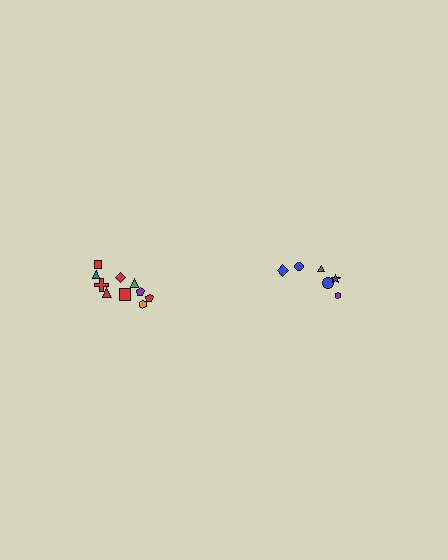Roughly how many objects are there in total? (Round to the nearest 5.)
Roughly 15 objects in total.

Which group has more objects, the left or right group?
The left group.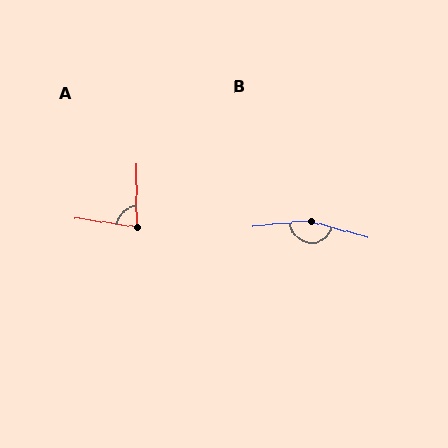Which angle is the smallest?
A, at approximately 81 degrees.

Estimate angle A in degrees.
Approximately 81 degrees.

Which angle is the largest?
B, at approximately 159 degrees.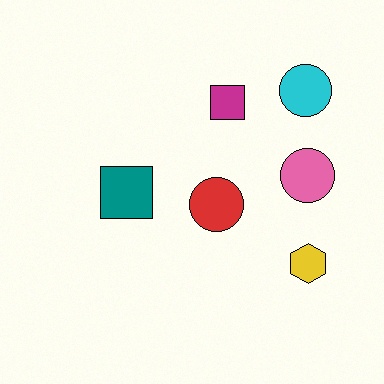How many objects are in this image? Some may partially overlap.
There are 6 objects.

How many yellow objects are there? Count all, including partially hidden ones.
There is 1 yellow object.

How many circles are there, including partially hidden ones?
There are 3 circles.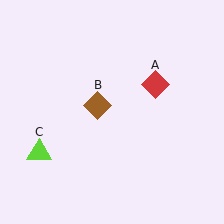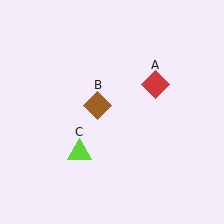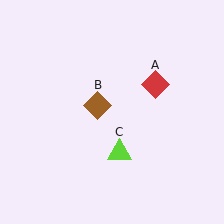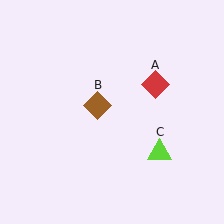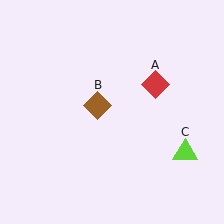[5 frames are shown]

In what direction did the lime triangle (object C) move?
The lime triangle (object C) moved right.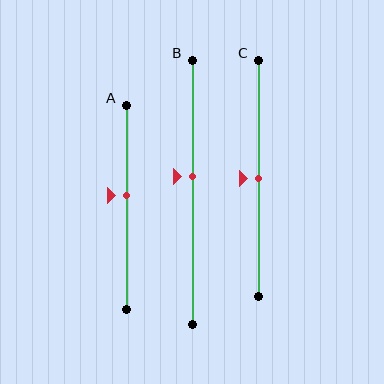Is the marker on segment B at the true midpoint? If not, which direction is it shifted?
No, the marker on segment B is shifted upward by about 6% of the segment length.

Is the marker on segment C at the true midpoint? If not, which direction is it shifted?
Yes, the marker on segment C is at the true midpoint.